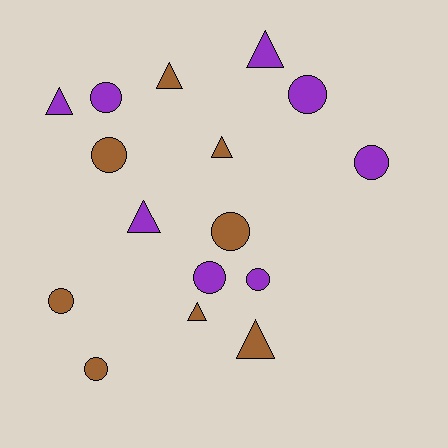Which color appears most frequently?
Purple, with 8 objects.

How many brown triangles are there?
There are 4 brown triangles.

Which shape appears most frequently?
Circle, with 9 objects.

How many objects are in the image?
There are 16 objects.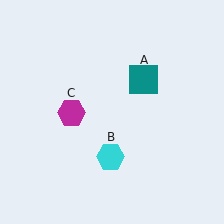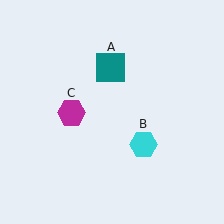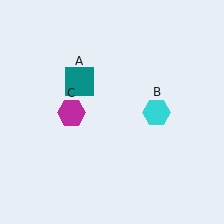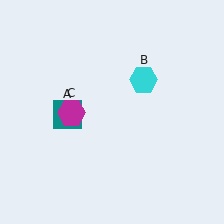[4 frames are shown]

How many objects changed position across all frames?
2 objects changed position: teal square (object A), cyan hexagon (object B).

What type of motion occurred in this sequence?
The teal square (object A), cyan hexagon (object B) rotated counterclockwise around the center of the scene.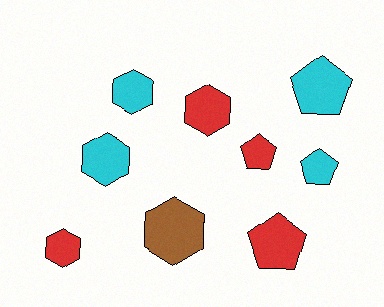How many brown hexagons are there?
There is 1 brown hexagon.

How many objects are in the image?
There are 9 objects.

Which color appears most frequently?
Cyan, with 4 objects.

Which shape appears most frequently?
Hexagon, with 5 objects.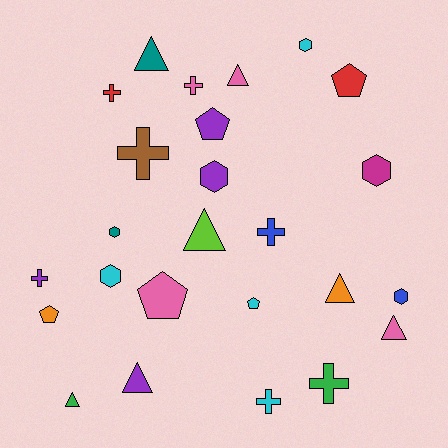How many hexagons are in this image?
There are 6 hexagons.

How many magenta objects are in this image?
There is 1 magenta object.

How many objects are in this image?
There are 25 objects.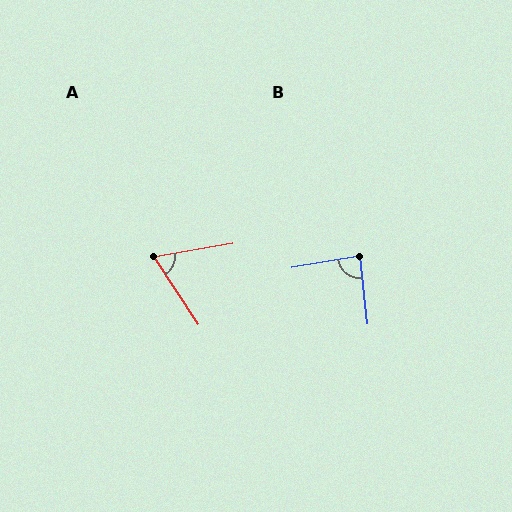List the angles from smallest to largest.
A (66°), B (87°).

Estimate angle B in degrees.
Approximately 87 degrees.